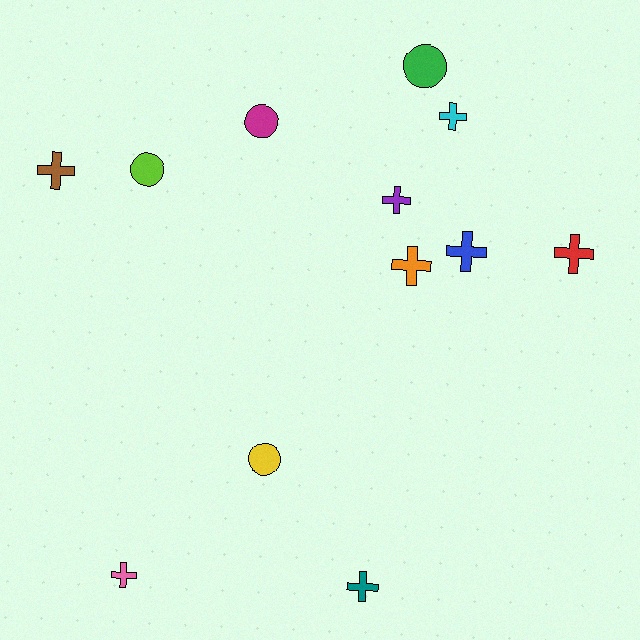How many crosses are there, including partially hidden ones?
There are 8 crosses.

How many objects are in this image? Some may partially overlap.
There are 12 objects.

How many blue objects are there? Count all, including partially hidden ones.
There is 1 blue object.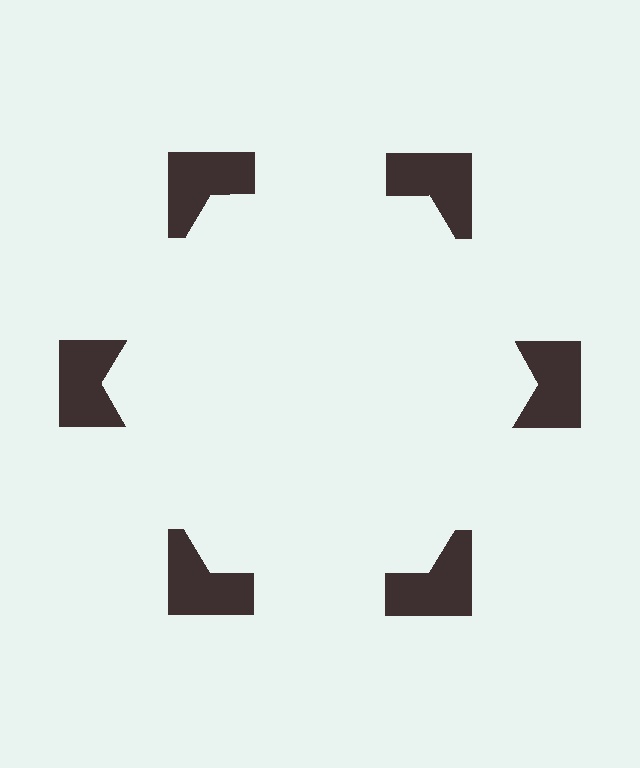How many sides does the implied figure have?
6 sides.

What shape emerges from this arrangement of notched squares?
An illusory hexagon — its edges are inferred from the aligned wedge cuts in the notched squares, not physically drawn.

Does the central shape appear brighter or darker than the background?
It typically appears slightly brighter than the background, even though no actual brightness change is drawn.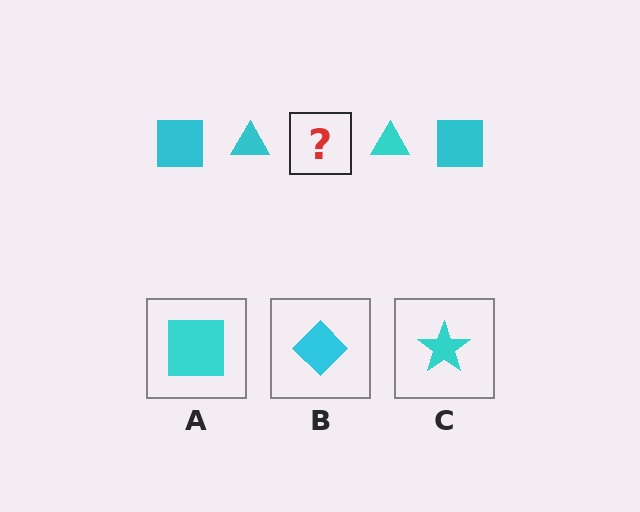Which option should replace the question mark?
Option A.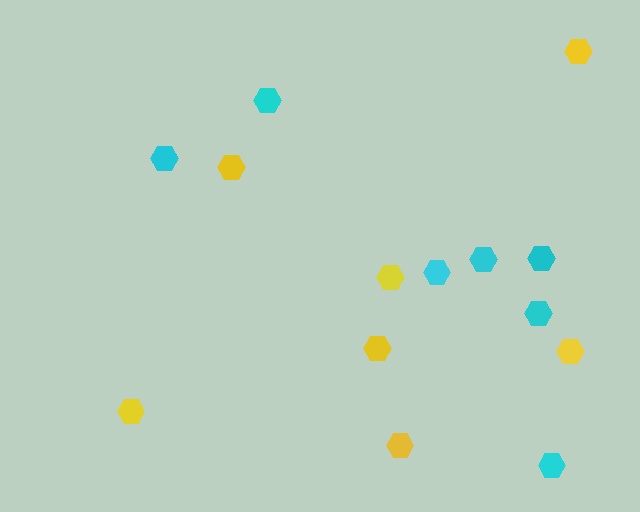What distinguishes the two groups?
There are 2 groups: one group of cyan hexagons (7) and one group of yellow hexagons (7).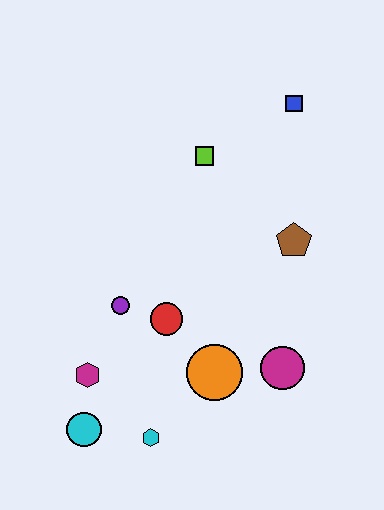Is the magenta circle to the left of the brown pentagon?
Yes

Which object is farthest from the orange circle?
The blue square is farthest from the orange circle.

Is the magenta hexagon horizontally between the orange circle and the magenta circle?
No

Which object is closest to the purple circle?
The red circle is closest to the purple circle.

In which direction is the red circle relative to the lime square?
The red circle is below the lime square.